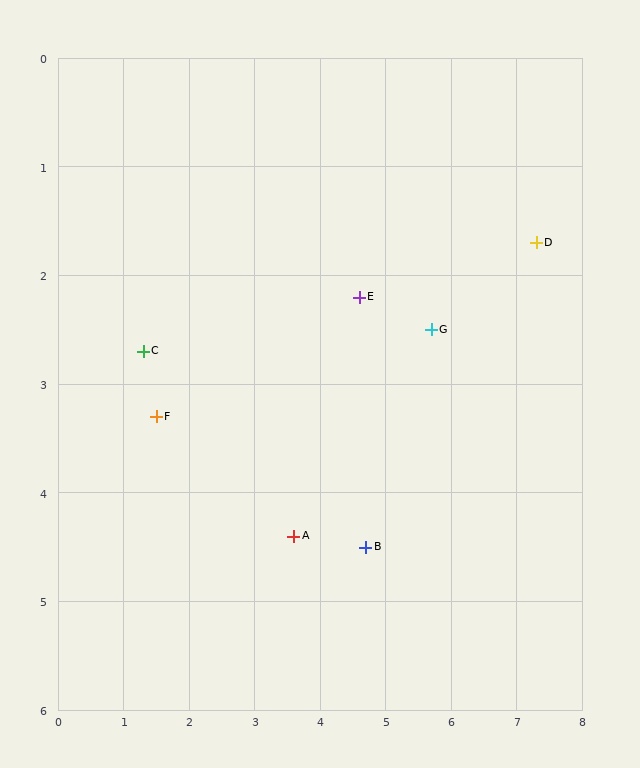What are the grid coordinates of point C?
Point C is at approximately (1.3, 2.7).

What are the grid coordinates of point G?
Point G is at approximately (5.7, 2.5).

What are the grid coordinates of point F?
Point F is at approximately (1.5, 3.3).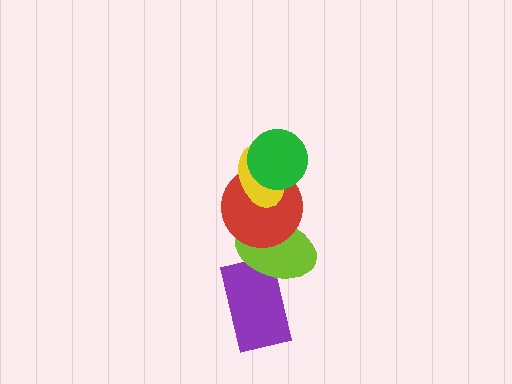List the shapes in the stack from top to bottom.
From top to bottom: the green circle, the yellow ellipse, the red circle, the lime ellipse, the purple rectangle.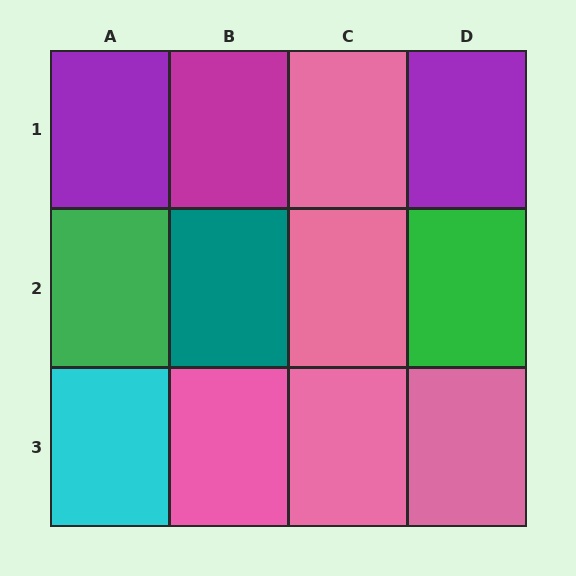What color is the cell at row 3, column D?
Pink.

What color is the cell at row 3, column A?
Cyan.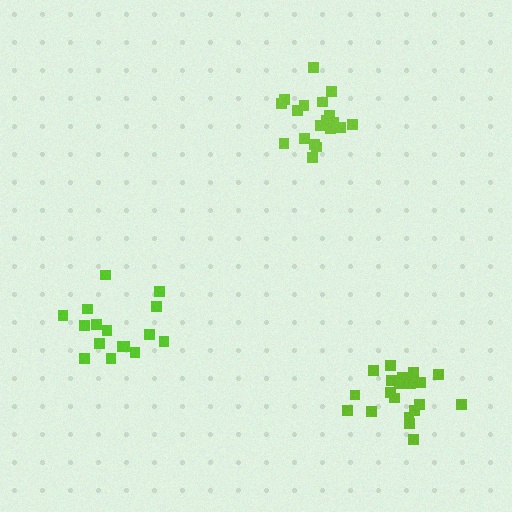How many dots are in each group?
Group 1: 20 dots, Group 2: 16 dots, Group 3: 20 dots (56 total).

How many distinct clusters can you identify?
There are 3 distinct clusters.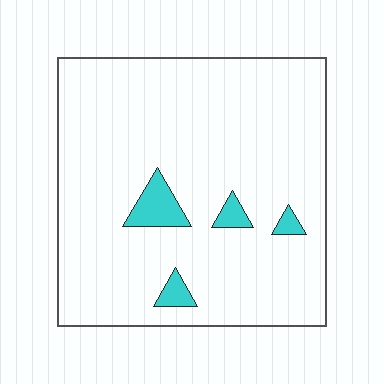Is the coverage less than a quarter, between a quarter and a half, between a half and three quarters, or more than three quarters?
Less than a quarter.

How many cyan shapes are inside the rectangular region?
4.